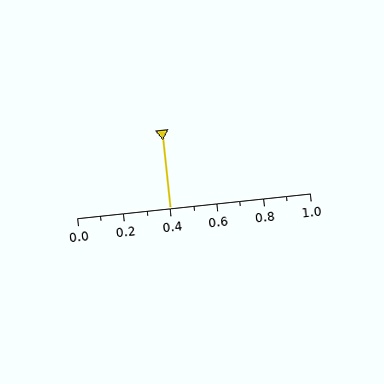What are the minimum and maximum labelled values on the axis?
The axis runs from 0.0 to 1.0.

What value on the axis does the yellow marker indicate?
The marker indicates approximately 0.4.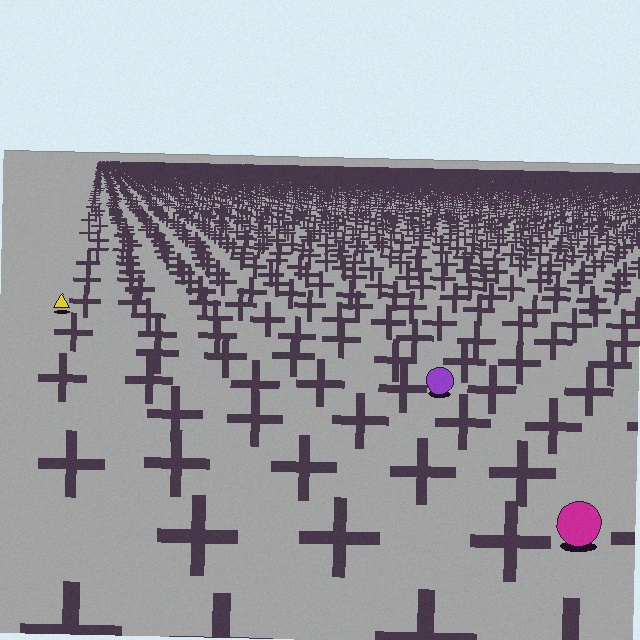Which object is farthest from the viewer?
The yellow triangle is farthest from the viewer. It appears smaller and the ground texture around it is denser.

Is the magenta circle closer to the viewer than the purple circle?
Yes. The magenta circle is closer — you can tell from the texture gradient: the ground texture is coarser near it.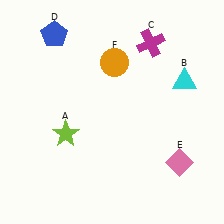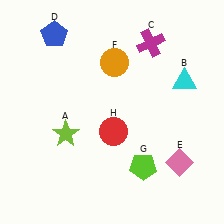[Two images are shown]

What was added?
A lime pentagon (G), a red circle (H) were added in Image 2.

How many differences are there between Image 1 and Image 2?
There are 2 differences between the two images.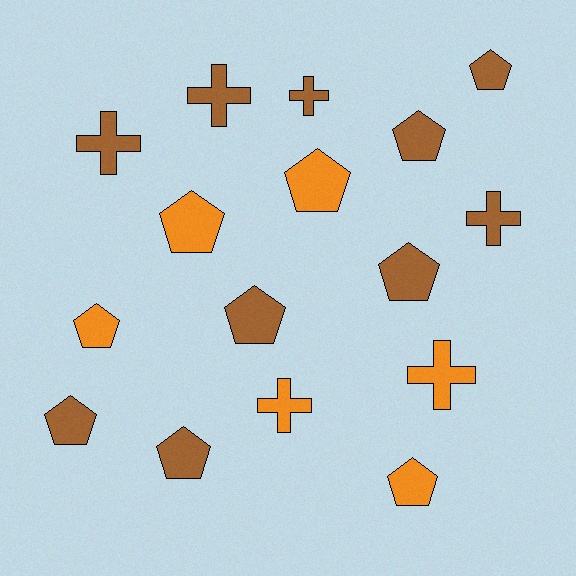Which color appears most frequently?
Brown, with 10 objects.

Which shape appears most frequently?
Pentagon, with 10 objects.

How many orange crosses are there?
There are 2 orange crosses.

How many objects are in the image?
There are 16 objects.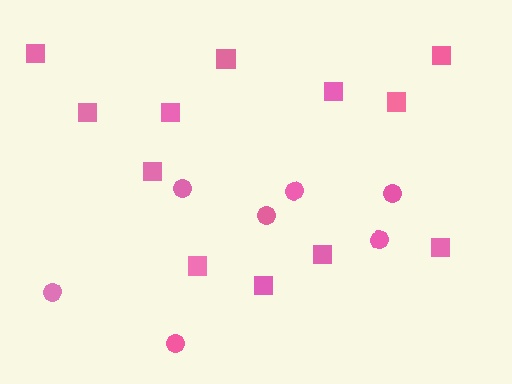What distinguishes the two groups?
There are 2 groups: one group of squares (12) and one group of circles (7).